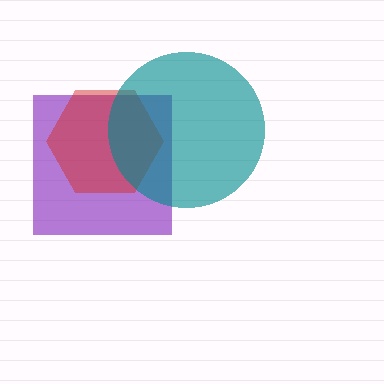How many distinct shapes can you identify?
There are 3 distinct shapes: a purple square, a red hexagon, a teal circle.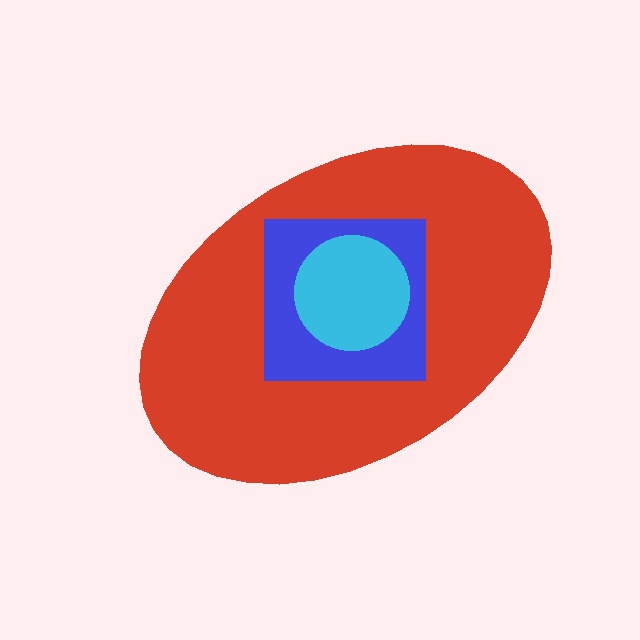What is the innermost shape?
The cyan circle.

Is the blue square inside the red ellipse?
Yes.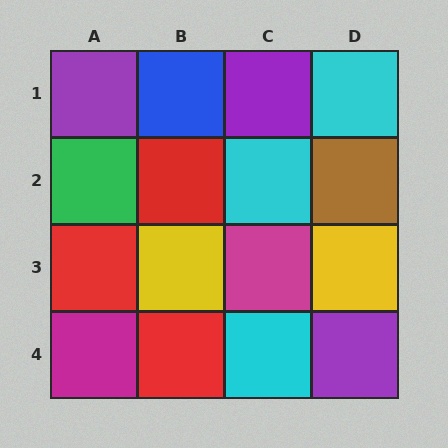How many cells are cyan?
3 cells are cyan.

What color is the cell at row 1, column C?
Purple.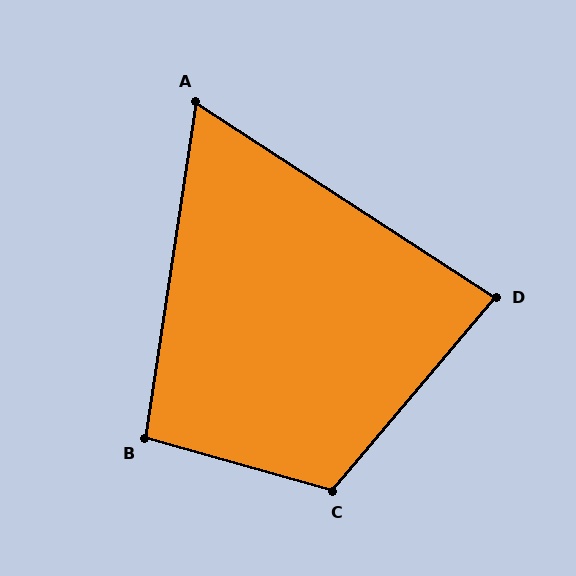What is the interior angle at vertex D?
Approximately 83 degrees (acute).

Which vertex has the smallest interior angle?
A, at approximately 66 degrees.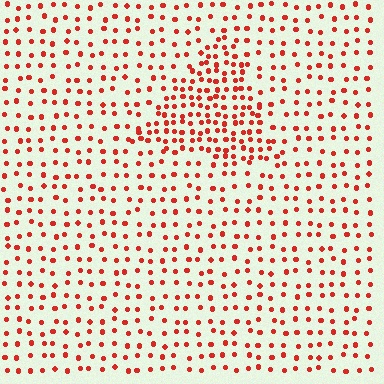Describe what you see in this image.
The image contains small red elements arranged at two different densities. A triangle-shaped region is visible where the elements are more densely packed than the surrounding area.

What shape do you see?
I see a triangle.